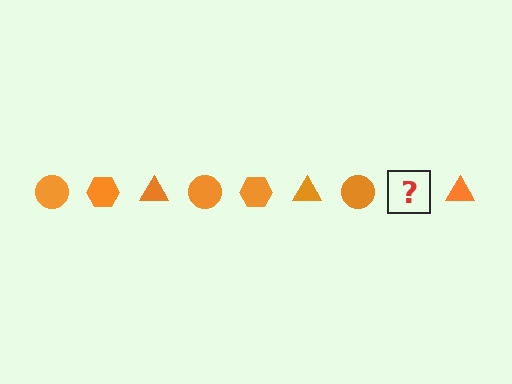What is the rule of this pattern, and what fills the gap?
The rule is that the pattern cycles through circle, hexagon, triangle shapes in orange. The gap should be filled with an orange hexagon.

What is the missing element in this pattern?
The missing element is an orange hexagon.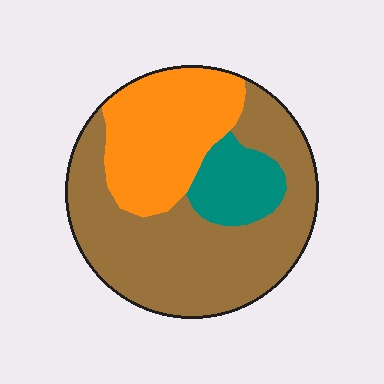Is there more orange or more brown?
Brown.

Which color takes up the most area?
Brown, at roughly 55%.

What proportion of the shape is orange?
Orange covers around 30% of the shape.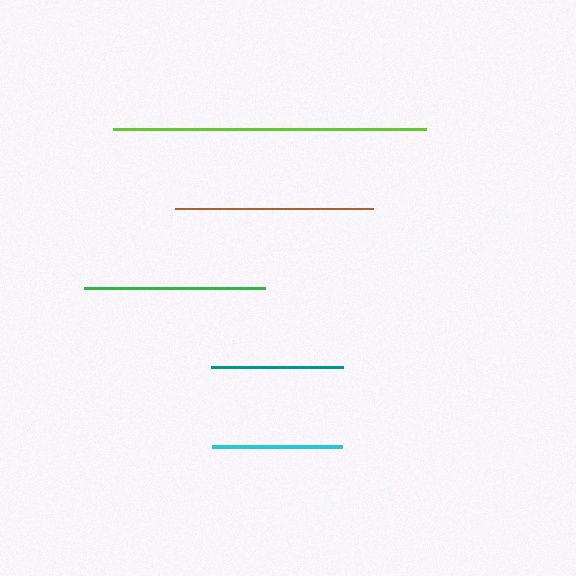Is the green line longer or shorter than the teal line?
The green line is longer than the teal line.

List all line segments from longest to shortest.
From longest to shortest: lime, brown, green, teal, cyan.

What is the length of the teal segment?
The teal segment is approximately 132 pixels long.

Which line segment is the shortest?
The cyan line is the shortest at approximately 130 pixels.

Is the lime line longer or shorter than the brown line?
The lime line is longer than the brown line.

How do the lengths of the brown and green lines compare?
The brown and green lines are approximately the same length.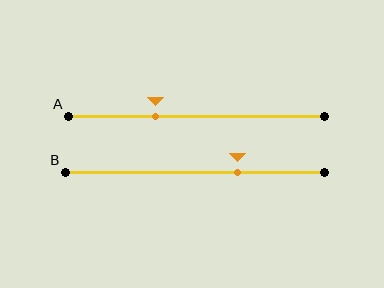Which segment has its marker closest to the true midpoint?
Segment A has its marker closest to the true midpoint.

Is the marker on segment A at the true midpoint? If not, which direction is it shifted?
No, the marker on segment A is shifted to the left by about 16% of the segment length.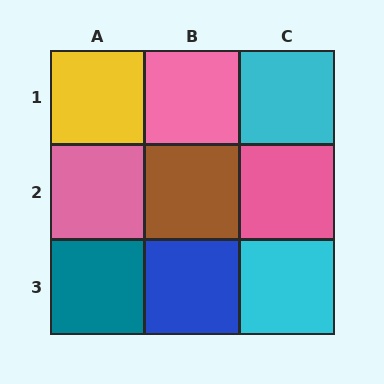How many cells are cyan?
2 cells are cyan.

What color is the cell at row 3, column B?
Blue.